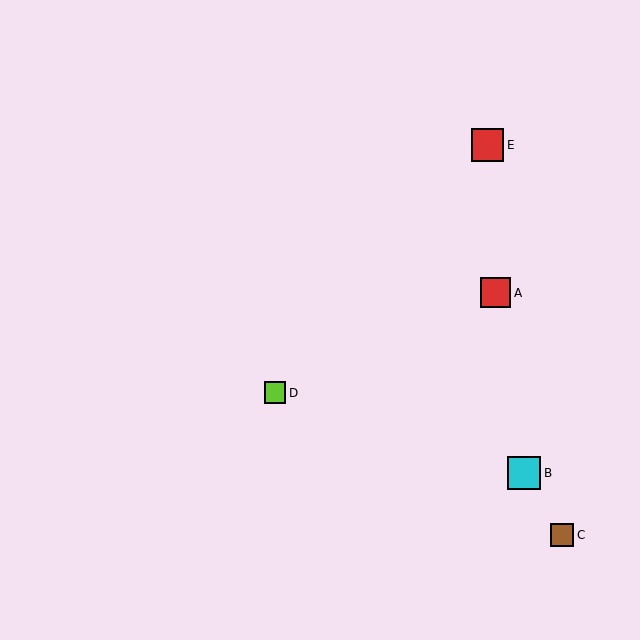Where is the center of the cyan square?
The center of the cyan square is at (524, 473).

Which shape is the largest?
The cyan square (labeled B) is the largest.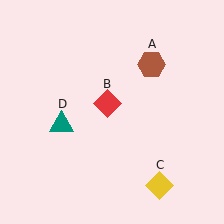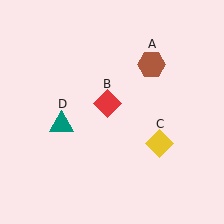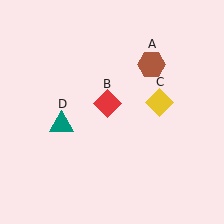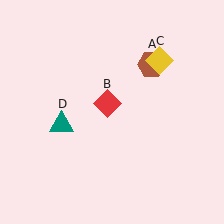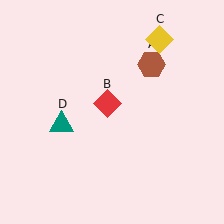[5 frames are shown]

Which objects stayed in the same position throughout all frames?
Brown hexagon (object A) and red diamond (object B) and teal triangle (object D) remained stationary.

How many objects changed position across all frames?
1 object changed position: yellow diamond (object C).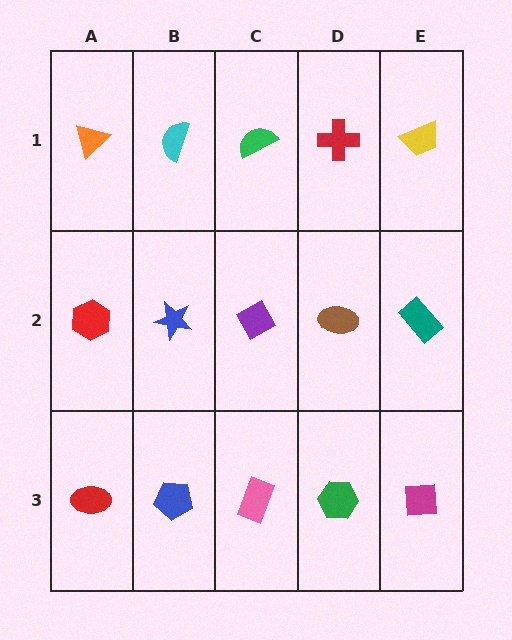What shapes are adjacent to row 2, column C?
A green semicircle (row 1, column C), a pink rectangle (row 3, column C), a blue star (row 2, column B), a brown ellipse (row 2, column D).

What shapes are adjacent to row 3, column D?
A brown ellipse (row 2, column D), a pink rectangle (row 3, column C), a magenta square (row 3, column E).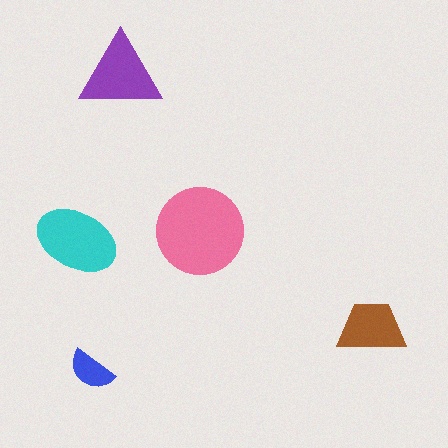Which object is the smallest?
The blue semicircle.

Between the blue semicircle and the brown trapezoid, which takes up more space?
The brown trapezoid.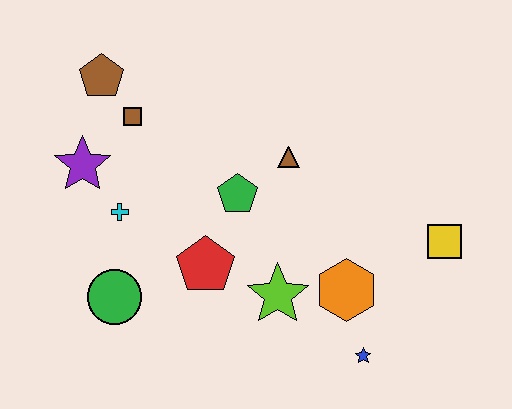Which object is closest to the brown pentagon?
The brown square is closest to the brown pentagon.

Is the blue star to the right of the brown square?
Yes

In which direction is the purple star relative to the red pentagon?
The purple star is to the left of the red pentagon.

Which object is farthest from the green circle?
The yellow square is farthest from the green circle.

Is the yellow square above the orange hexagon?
Yes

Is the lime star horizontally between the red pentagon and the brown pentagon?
No